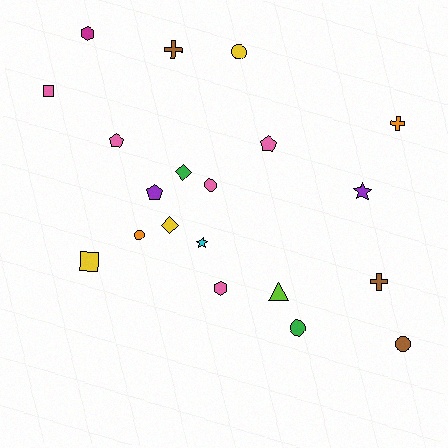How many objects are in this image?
There are 20 objects.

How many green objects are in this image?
There are 2 green objects.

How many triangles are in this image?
There is 1 triangle.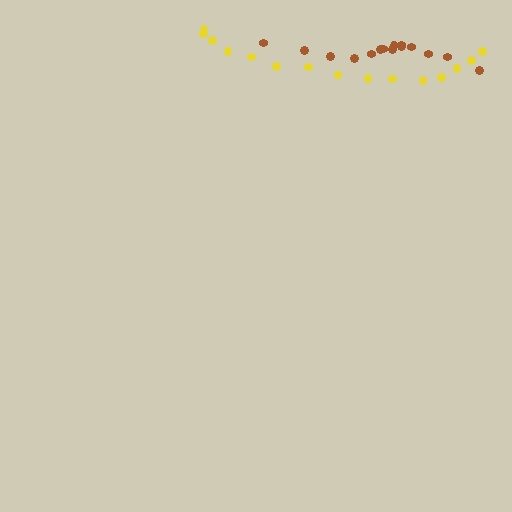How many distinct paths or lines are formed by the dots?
There are 2 distinct paths.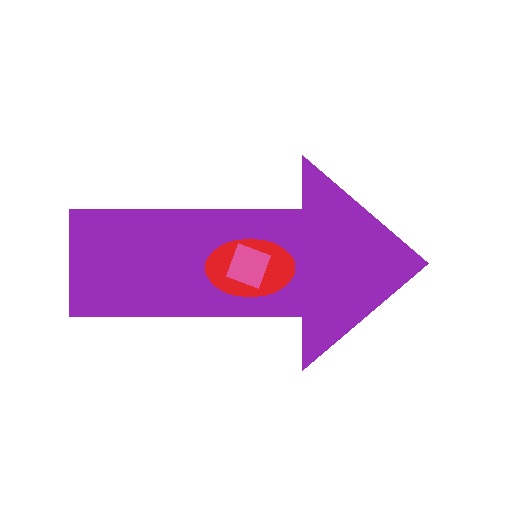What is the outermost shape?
The purple arrow.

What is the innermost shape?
The pink diamond.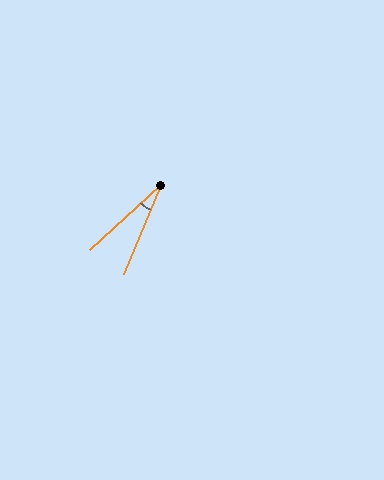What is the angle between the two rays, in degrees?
Approximately 25 degrees.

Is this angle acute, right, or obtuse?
It is acute.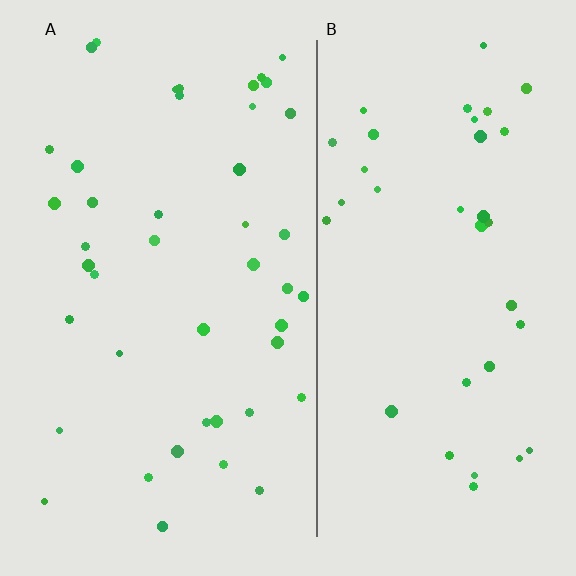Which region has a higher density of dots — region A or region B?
A (the left).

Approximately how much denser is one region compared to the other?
Approximately 1.2× — region A over region B.